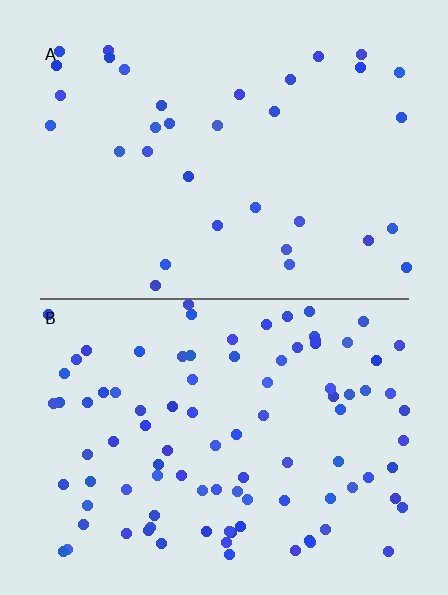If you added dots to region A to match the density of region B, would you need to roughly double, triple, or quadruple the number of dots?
Approximately triple.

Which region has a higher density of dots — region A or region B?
B (the bottom).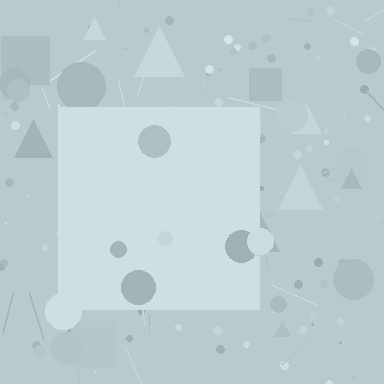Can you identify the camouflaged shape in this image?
The camouflaged shape is a square.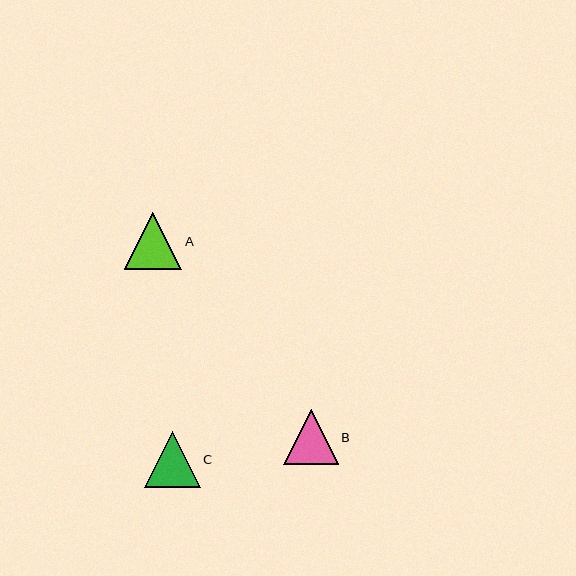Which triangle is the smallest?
Triangle B is the smallest with a size of approximately 55 pixels.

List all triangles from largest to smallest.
From largest to smallest: A, C, B.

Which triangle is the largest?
Triangle A is the largest with a size of approximately 57 pixels.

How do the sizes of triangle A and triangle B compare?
Triangle A and triangle B are approximately the same size.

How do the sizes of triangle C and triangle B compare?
Triangle C and triangle B are approximately the same size.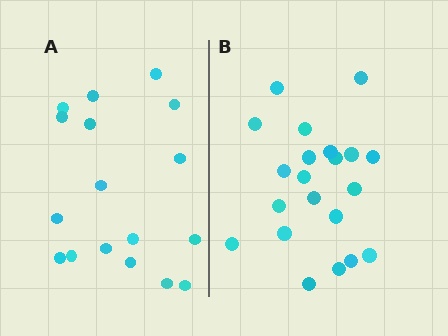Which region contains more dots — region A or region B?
Region B (the right region) has more dots.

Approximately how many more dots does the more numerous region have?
Region B has about 4 more dots than region A.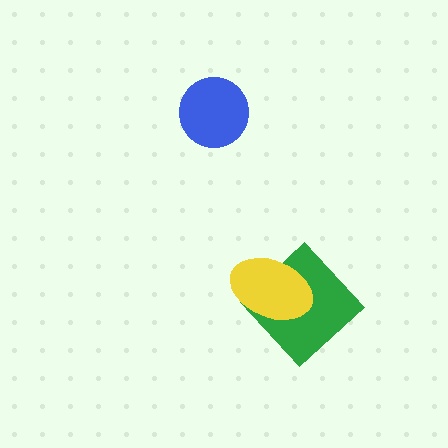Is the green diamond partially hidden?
Yes, it is partially covered by another shape.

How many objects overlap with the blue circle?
0 objects overlap with the blue circle.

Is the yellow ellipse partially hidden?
No, no other shape covers it.